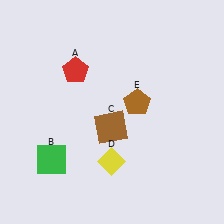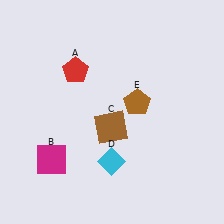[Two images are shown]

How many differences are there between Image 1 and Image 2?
There are 2 differences between the two images.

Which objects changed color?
B changed from green to magenta. D changed from yellow to cyan.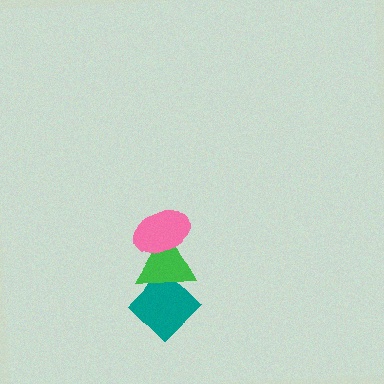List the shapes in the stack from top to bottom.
From top to bottom: the pink ellipse, the green triangle, the teal diamond.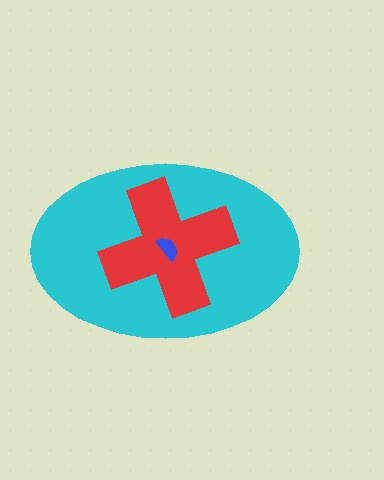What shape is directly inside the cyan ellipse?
The red cross.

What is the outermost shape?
The cyan ellipse.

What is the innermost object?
The blue semicircle.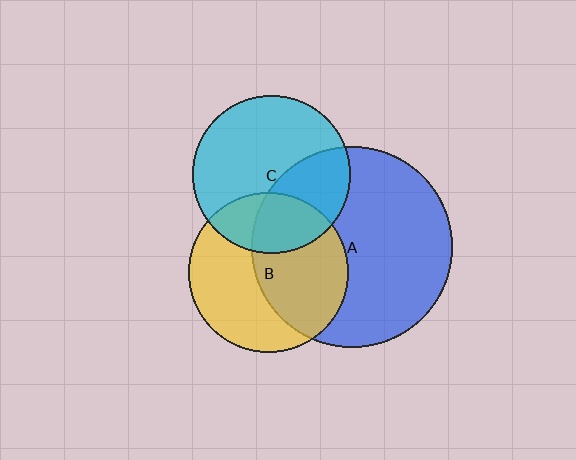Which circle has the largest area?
Circle A (blue).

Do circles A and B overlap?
Yes.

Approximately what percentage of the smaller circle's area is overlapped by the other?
Approximately 50%.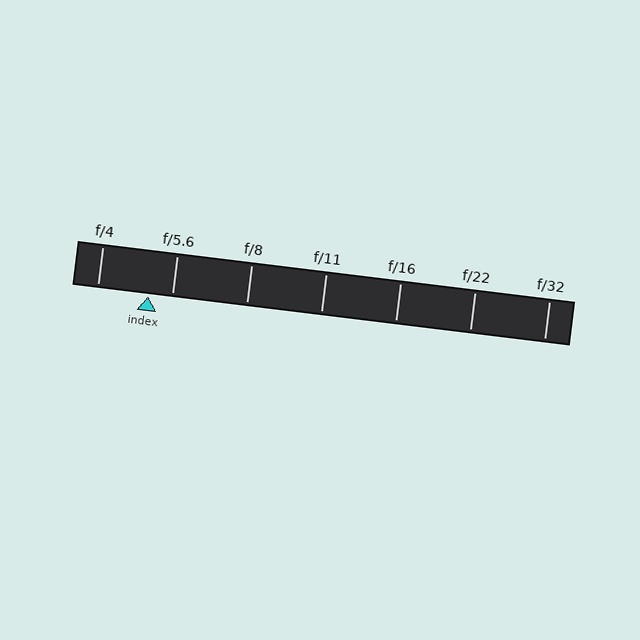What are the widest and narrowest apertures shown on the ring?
The widest aperture shown is f/4 and the narrowest is f/32.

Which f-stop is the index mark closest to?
The index mark is closest to f/5.6.